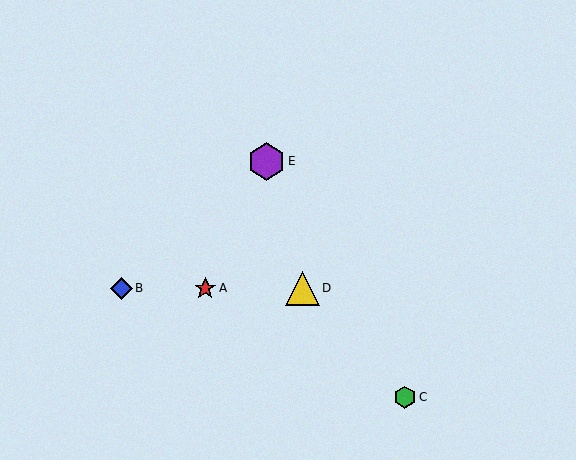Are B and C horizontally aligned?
No, B is at y≈288 and C is at y≈397.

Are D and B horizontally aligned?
Yes, both are at y≈288.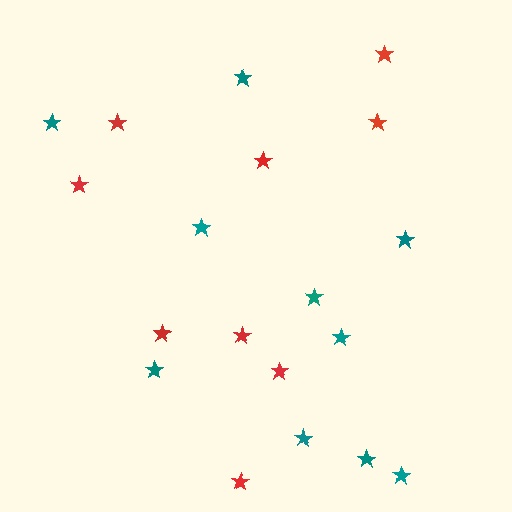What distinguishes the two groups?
There are 2 groups: one group of red stars (9) and one group of teal stars (10).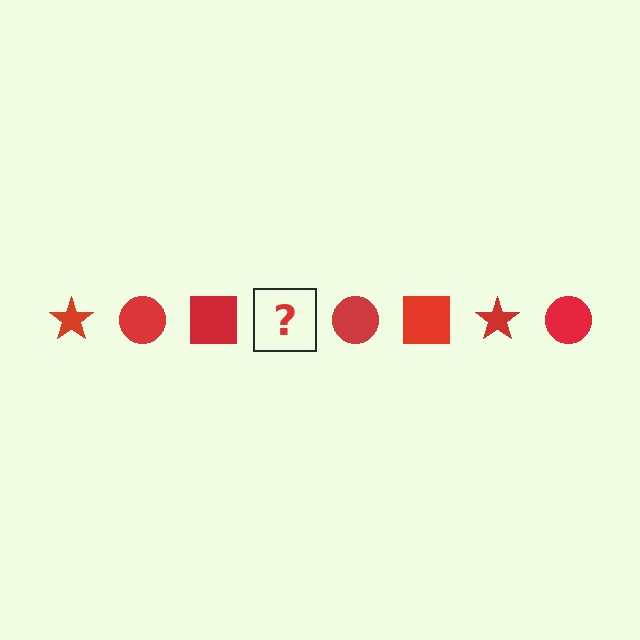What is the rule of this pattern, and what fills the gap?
The rule is that the pattern cycles through star, circle, square shapes in red. The gap should be filled with a red star.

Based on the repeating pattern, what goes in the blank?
The blank should be a red star.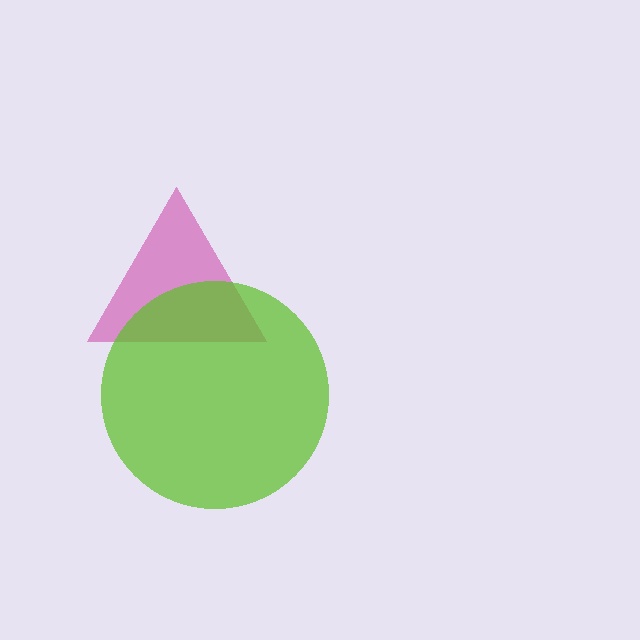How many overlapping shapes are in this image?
There are 2 overlapping shapes in the image.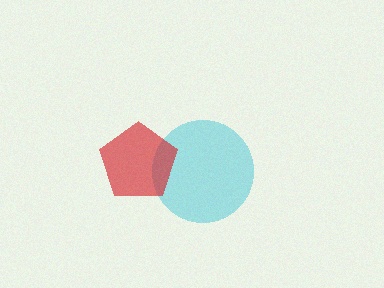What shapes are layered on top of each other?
The layered shapes are: a cyan circle, a red pentagon.